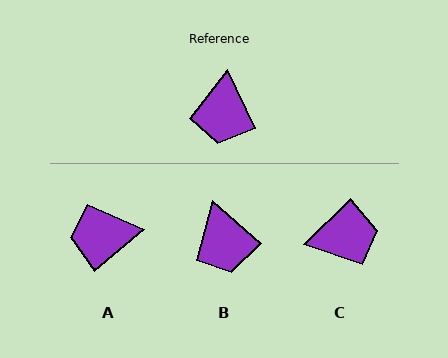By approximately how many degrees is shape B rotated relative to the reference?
Approximately 22 degrees counter-clockwise.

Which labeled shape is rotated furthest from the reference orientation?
C, about 109 degrees away.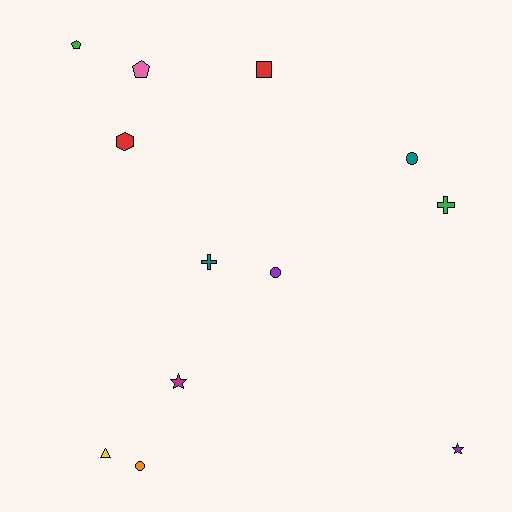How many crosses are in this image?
There are 2 crosses.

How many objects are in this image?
There are 12 objects.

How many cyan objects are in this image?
There are no cyan objects.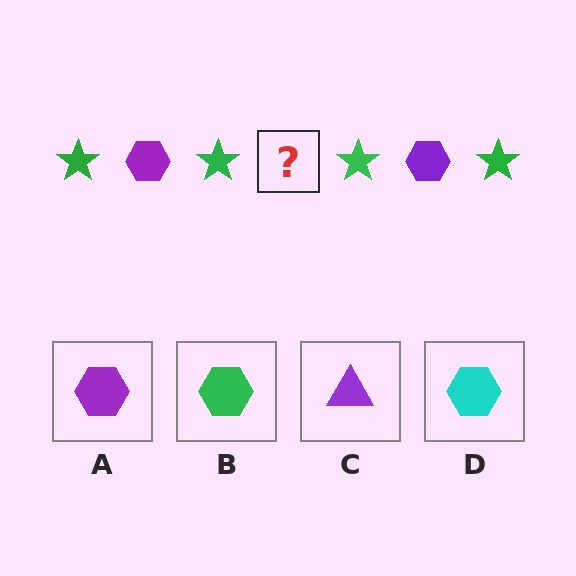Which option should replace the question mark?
Option A.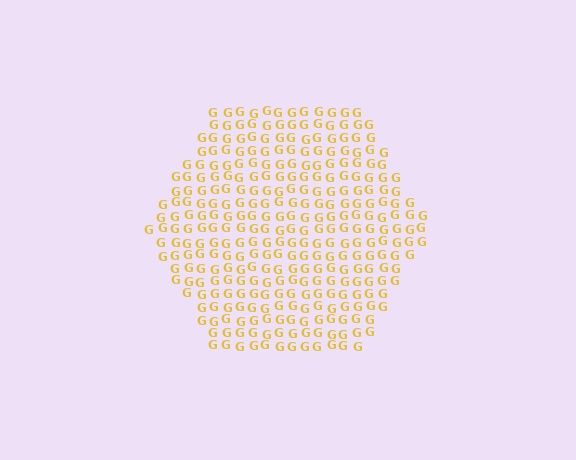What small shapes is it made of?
It is made of small letter G's.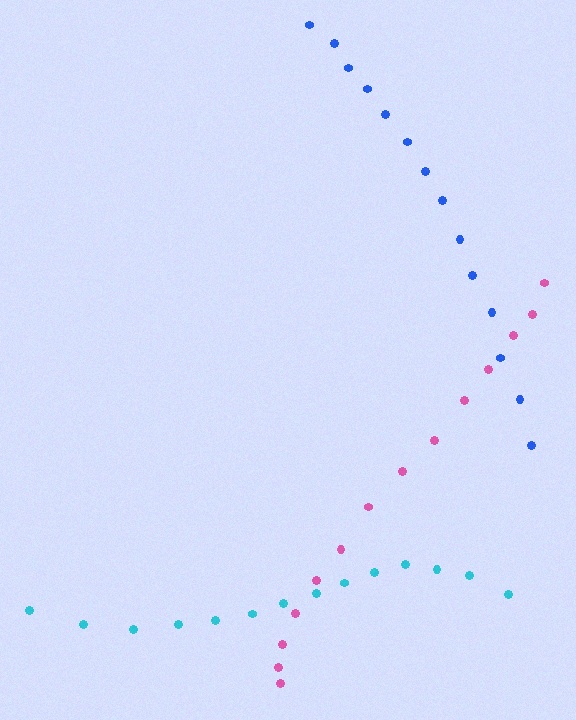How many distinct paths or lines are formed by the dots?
There are 3 distinct paths.